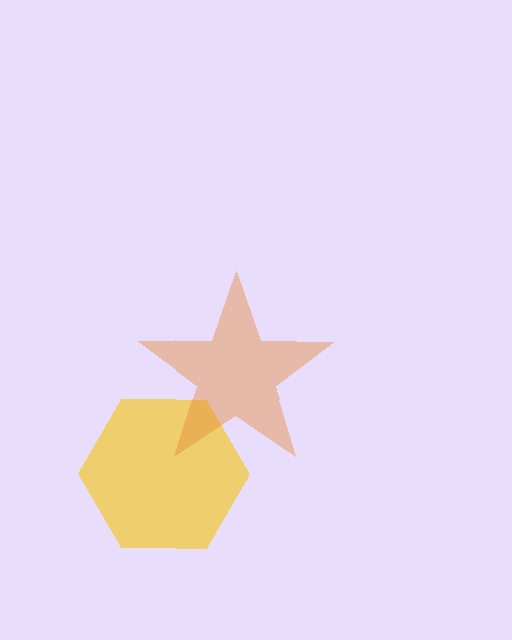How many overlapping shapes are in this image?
There are 2 overlapping shapes in the image.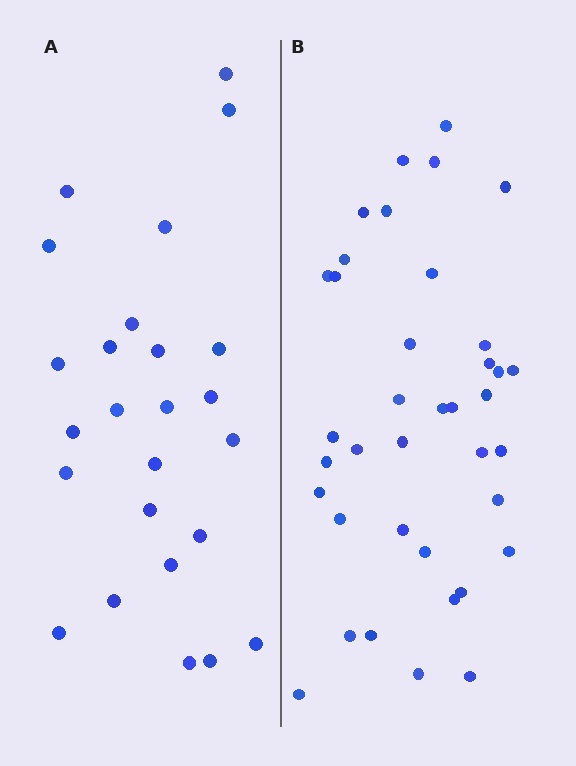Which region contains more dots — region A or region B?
Region B (the right region) has more dots.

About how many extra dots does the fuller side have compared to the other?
Region B has approximately 15 more dots than region A.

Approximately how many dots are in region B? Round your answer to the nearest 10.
About 40 dots. (The exact count is 38, which rounds to 40.)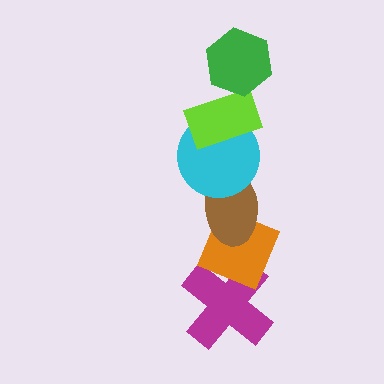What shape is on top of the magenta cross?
The orange diamond is on top of the magenta cross.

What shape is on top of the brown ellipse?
The cyan circle is on top of the brown ellipse.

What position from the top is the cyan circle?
The cyan circle is 3rd from the top.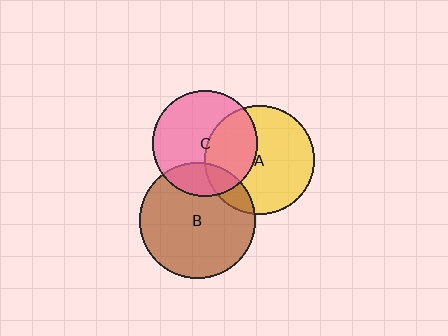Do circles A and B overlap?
Yes.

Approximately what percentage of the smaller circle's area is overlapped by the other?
Approximately 15%.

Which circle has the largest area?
Circle B (brown).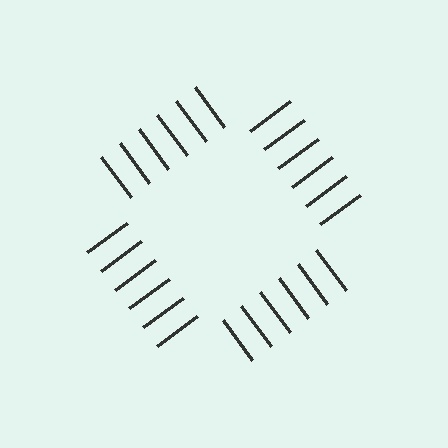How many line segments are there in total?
24 — 6 along each of the 4 edges.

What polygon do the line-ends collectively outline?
An illusory square — the line segments terminate on its edges but no continuous stroke is drawn.